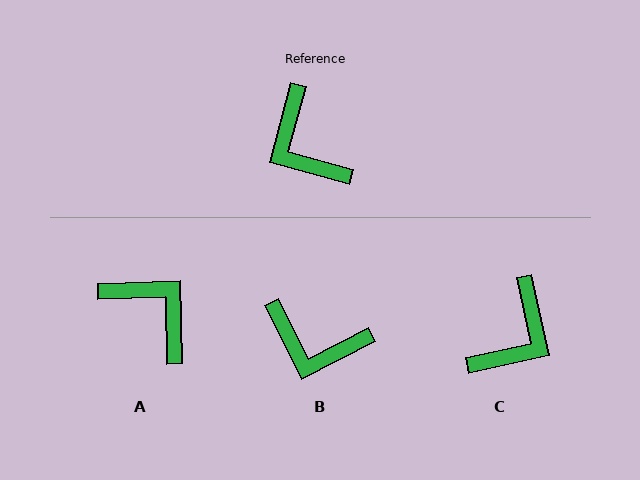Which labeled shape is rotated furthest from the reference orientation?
A, about 163 degrees away.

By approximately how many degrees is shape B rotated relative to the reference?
Approximately 42 degrees counter-clockwise.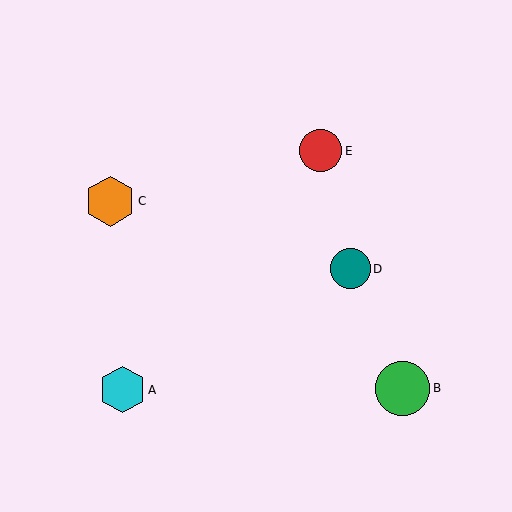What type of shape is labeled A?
Shape A is a cyan hexagon.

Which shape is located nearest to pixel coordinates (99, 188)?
The orange hexagon (labeled C) at (110, 201) is nearest to that location.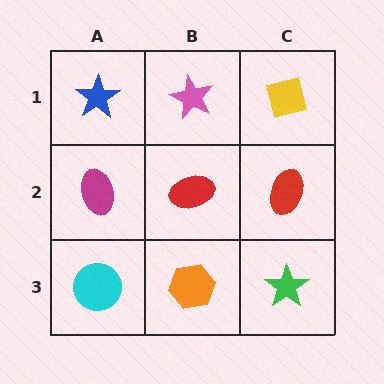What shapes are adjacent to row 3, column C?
A red ellipse (row 2, column C), an orange hexagon (row 3, column B).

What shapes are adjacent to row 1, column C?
A red ellipse (row 2, column C), a pink star (row 1, column B).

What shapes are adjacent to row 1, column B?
A red ellipse (row 2, column B), a blue star (row 1, column A), a yellow square (row 1, column C).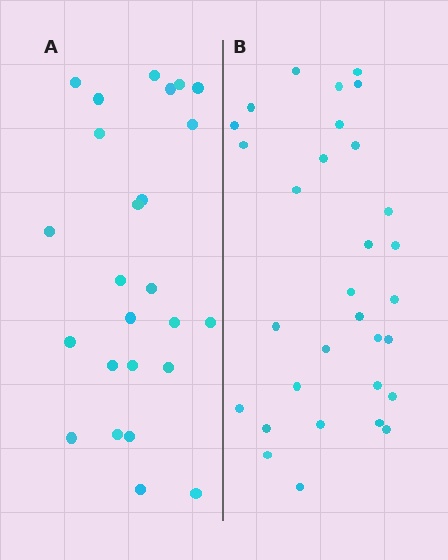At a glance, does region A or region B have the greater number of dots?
Region B (the right region) has more dots.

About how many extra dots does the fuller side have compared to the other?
Region B has about 6 more dots than region A.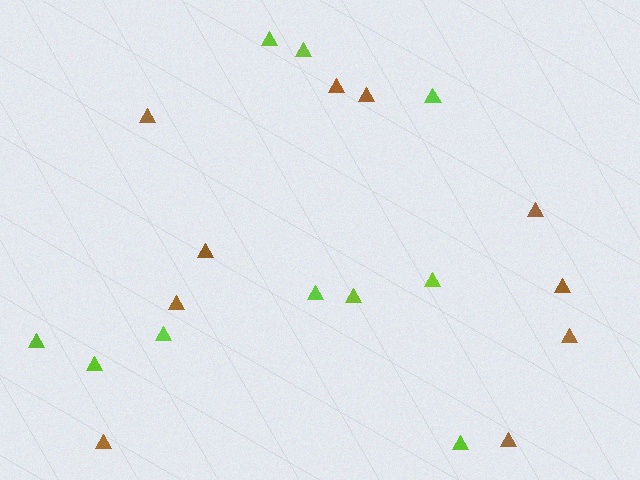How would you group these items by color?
There are 2 groups: one group of brown triangles (10) and one group of lime triangles (10).